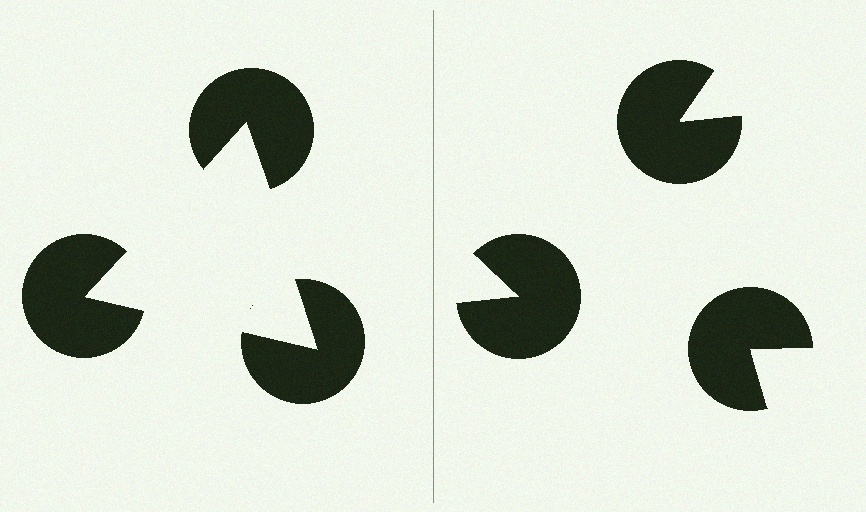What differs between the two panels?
The pac-man discs are positioned identically on both sides; only the wedge orientations differ. On the left they align to a triangle; on the right they are misaligned.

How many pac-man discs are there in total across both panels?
6 — 3 on each side.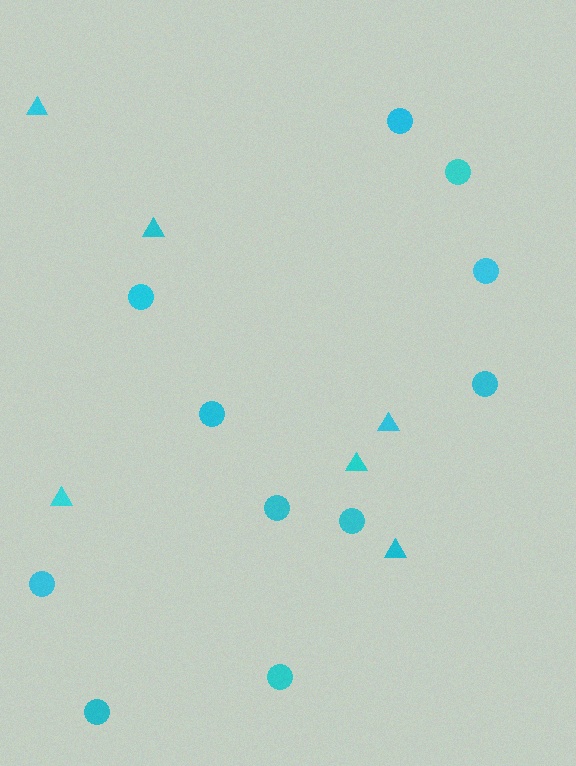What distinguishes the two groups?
There are 2 groups: one group of circles (11) and one group of triangles (6).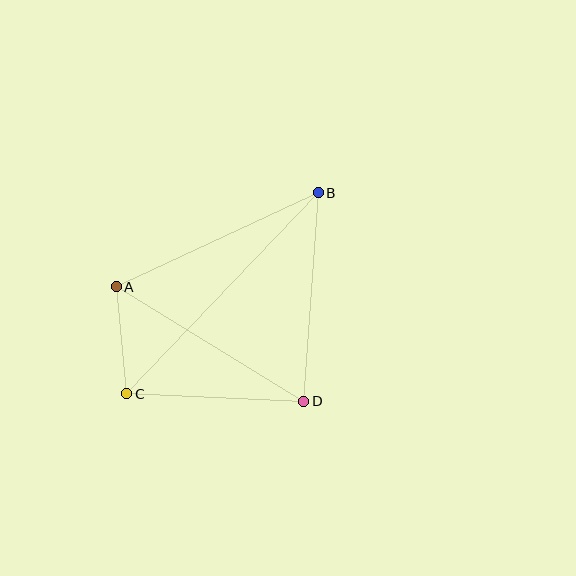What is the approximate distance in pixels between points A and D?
The distance between A and D is approximately 220 pixels.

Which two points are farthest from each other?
Points B and C are farthest from each other.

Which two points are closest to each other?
Points A and C are closest to each other.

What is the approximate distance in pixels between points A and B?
The distance between A and B is approximately 223 pixels.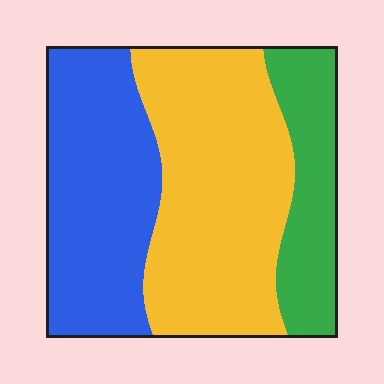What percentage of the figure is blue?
Blue covers around 35% of the figure.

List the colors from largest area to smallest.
From largest to smallest: yellow, blue, green.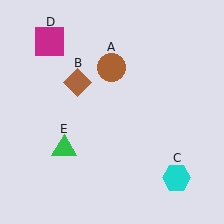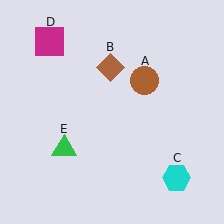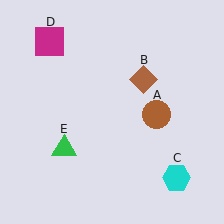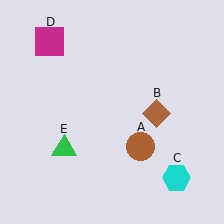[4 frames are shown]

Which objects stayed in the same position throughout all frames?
Cyan hexagon (object C) and magenta square (object D) and green triangle (object E) remained stationary.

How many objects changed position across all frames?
2 objects changed position: brown circle (object A), brown diamond (object B).